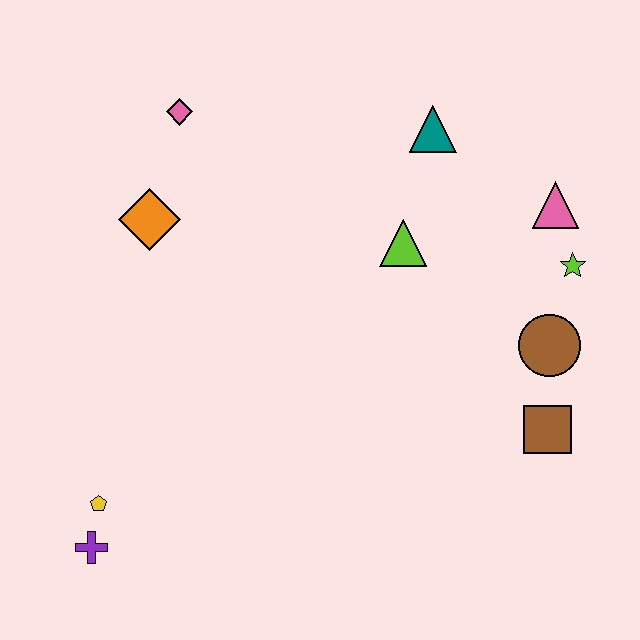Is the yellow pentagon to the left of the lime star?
Yes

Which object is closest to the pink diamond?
The orange diamond is closest to the pink diamond.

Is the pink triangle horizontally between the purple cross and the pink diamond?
No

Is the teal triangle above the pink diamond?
No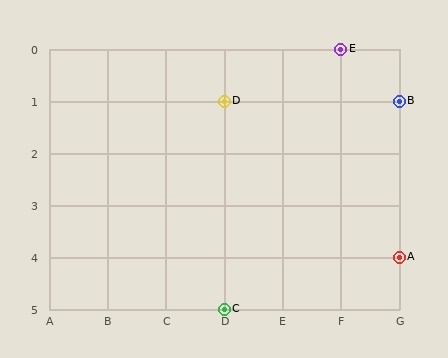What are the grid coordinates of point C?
Point C is at grid coordinates (D, 5).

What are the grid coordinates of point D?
Point D is at grid coordinates (D, 1).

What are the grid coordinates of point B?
Point B is at grid coordinates (G, 1).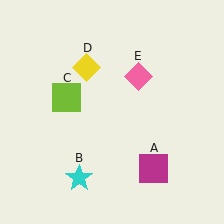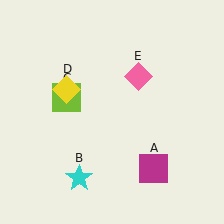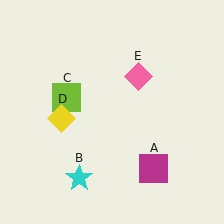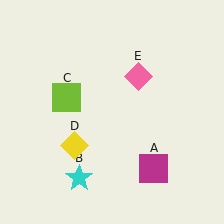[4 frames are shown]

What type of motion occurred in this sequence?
The yellow diamond (object D) rotated counterclockwise around the center of the scene.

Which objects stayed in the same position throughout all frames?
Magenta square (object A) and cyan star (object B) and lime square (object C) and pink diamond (object E) remained stationary.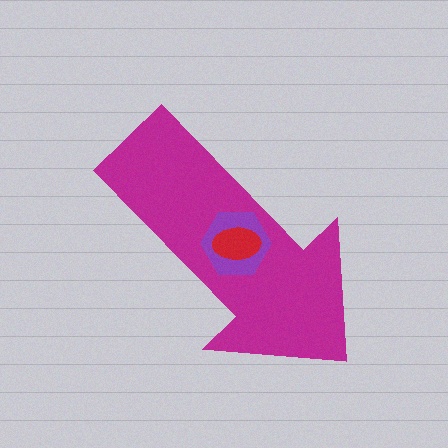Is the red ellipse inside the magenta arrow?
Yes.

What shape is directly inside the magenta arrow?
The purple hexagon.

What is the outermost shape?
The magenta arrow.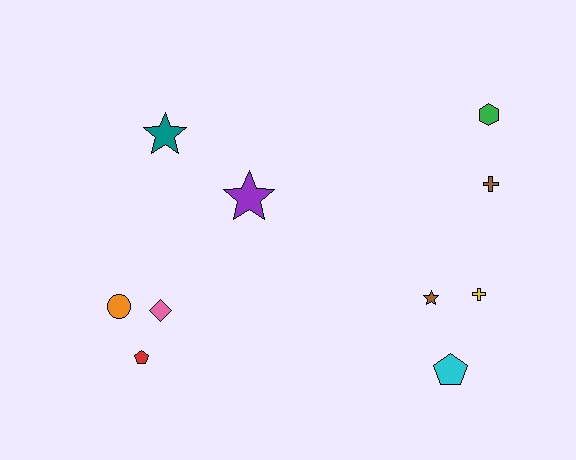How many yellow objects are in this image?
There is 1 yellow object.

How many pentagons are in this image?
There are 2 pentagons.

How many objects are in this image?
There are 10 objects.